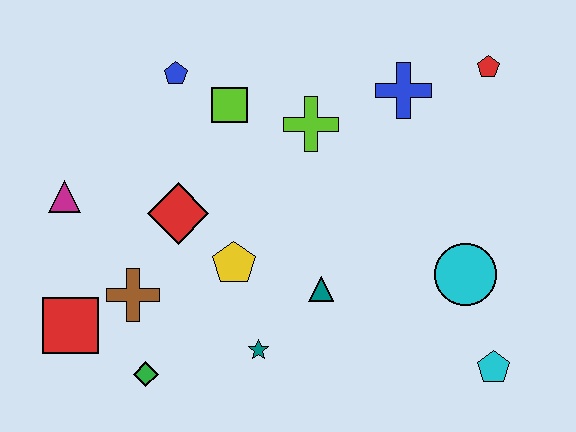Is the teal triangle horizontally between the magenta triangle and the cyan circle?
Yes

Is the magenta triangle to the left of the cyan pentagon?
Yes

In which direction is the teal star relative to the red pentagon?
The teal star is below the red pentagon.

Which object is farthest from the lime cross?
The red square is farthest from the lime cross.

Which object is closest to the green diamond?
The brown cross is closest to the green diamond.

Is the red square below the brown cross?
Yes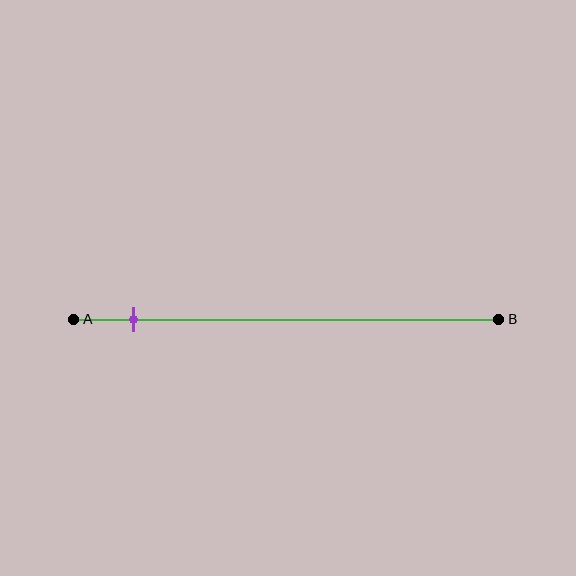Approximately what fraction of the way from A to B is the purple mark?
The purple mark is approximately 15% of the way from A to B.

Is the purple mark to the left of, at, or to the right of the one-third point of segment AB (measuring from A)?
The purple mark is to the left of the one-third point of segment AB.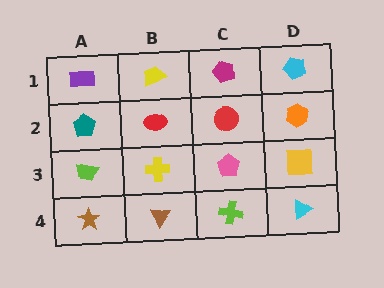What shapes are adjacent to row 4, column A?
A lime trapezoid (row 3, column A), a brown triangle (row 4, column B).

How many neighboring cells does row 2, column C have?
4.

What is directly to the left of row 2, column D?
A red circle.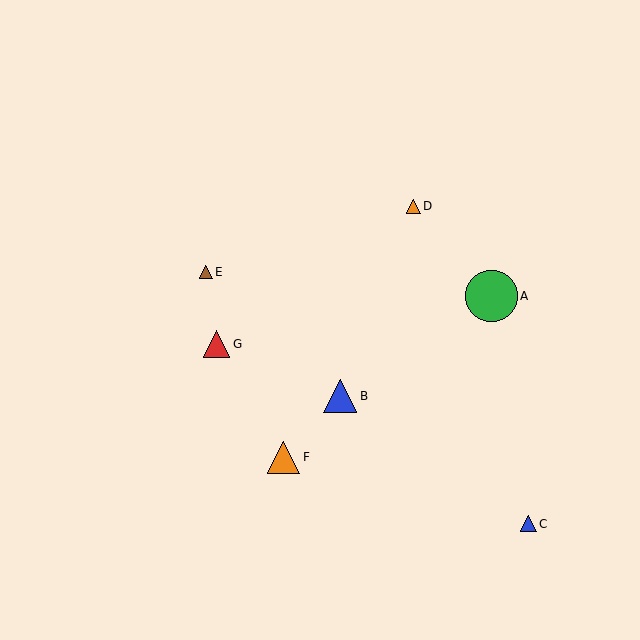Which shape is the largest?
The green circle (labeled A) is the largest.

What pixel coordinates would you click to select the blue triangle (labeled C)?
Click at (528, 524) to select the blue triangle C.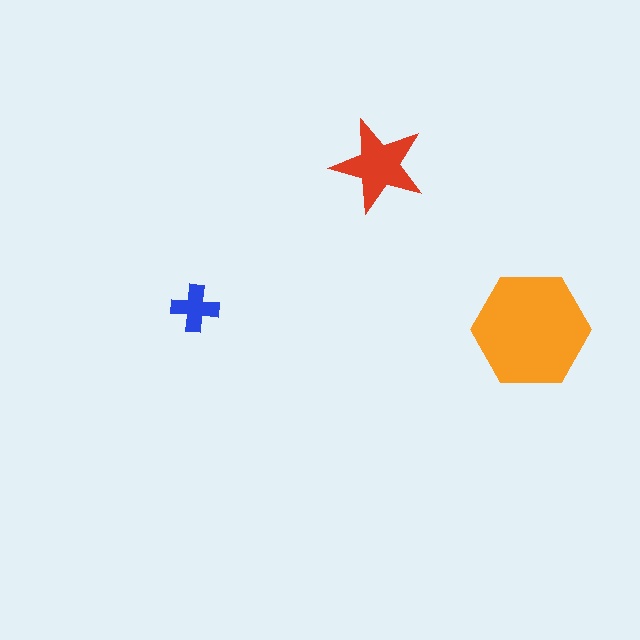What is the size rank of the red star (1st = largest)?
2nd.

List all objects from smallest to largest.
The blue cross, the red star, the orange hexagon.